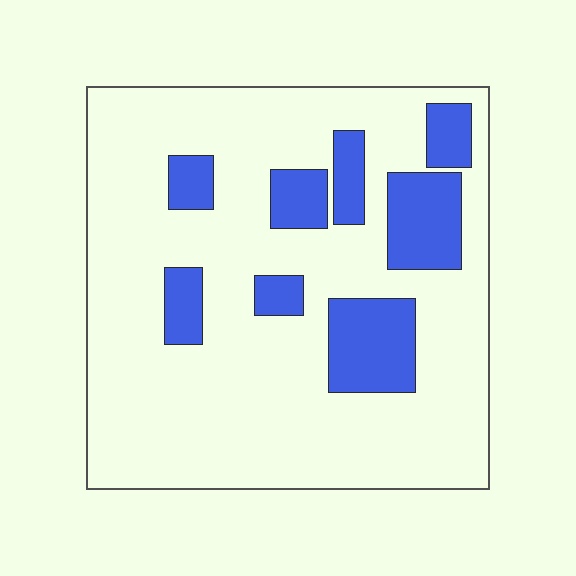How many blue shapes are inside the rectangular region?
8.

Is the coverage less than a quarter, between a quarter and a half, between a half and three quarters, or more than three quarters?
Less than a quarter.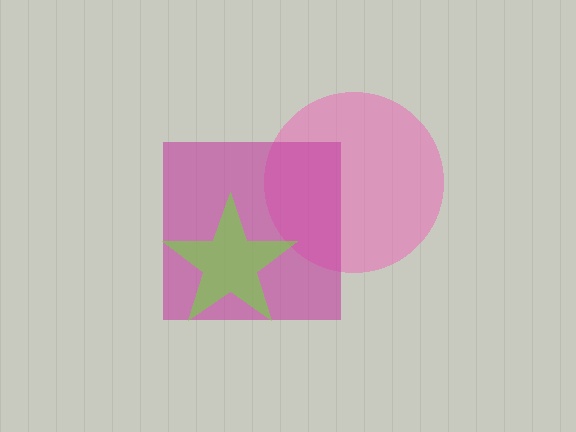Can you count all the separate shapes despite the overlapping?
Yes, there are 3 separate shapes.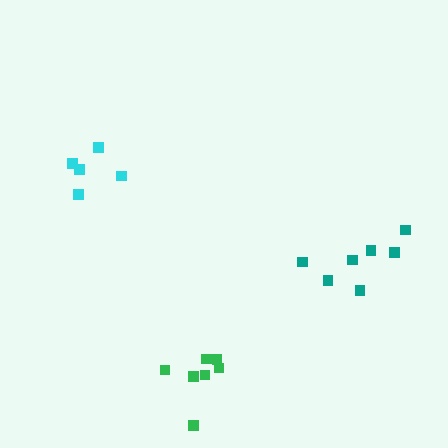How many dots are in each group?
Group 1: 7 dots, Group 2: 5 dots, Group 3: 7 dots (19 total).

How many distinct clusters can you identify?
There are 3 distinct clusters.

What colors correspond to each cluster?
The clusters are colored: green, cyan, teal.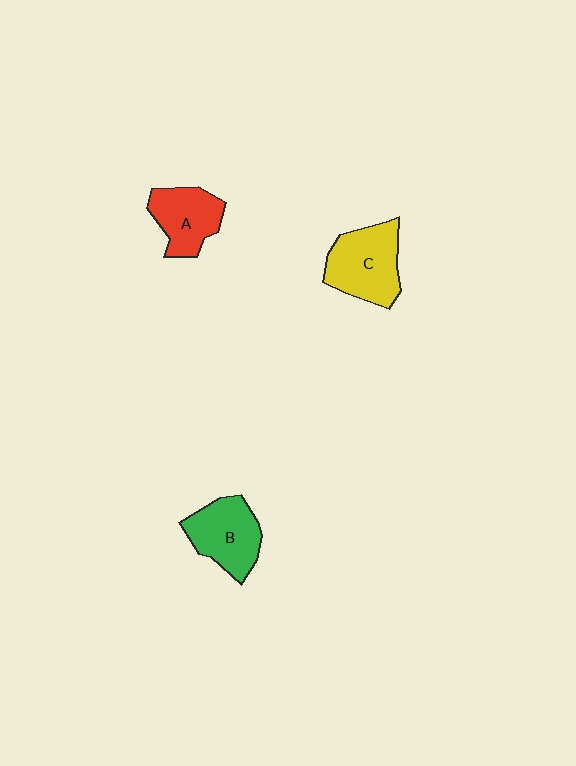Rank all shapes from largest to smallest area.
From largest to smallest: C (yellow), B (green), A (red).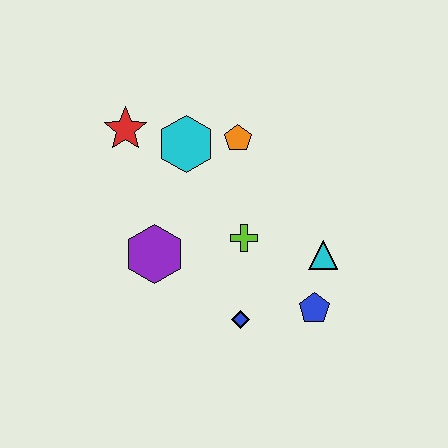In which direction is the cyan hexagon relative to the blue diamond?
The cyan hexagon is above the blue diamond.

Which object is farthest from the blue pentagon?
The red star is farthest from the blue pentagon.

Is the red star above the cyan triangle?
Yes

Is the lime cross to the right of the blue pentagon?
No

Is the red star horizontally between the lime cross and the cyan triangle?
No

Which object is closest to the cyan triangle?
The blue pentagon is closest to the cyan triangle.